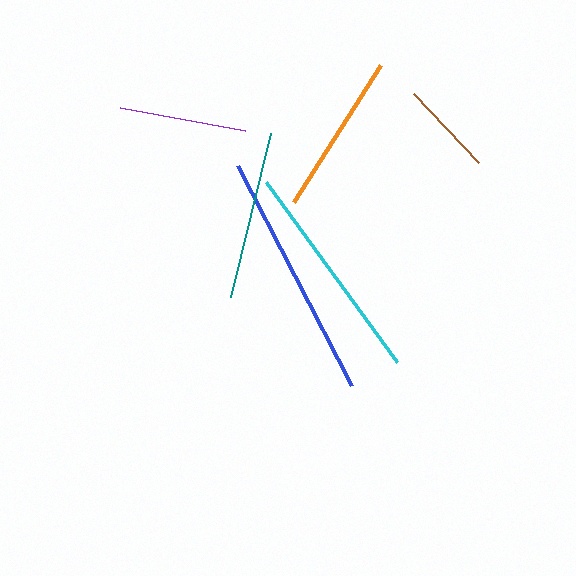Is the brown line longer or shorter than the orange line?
The orange line is longer than the brown line.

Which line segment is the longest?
The blue line is the longest at approximately 248 pixels.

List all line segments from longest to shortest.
From longest to shortest: blue, cyan, teal, orange, purple, brown.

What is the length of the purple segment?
The purple segment is approximately 128 pixels long.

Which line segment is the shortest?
The brown line is the shortest at approximately 95 pixels.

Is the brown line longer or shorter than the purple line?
The purple line is longer than the brown line.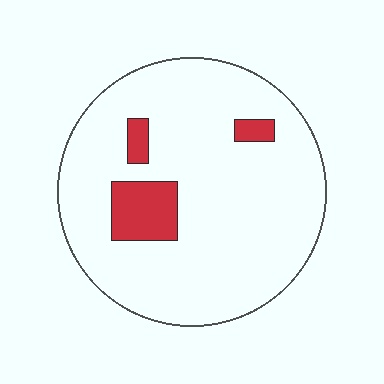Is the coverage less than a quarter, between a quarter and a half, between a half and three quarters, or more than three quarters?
Less than a quarter.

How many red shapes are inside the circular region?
3.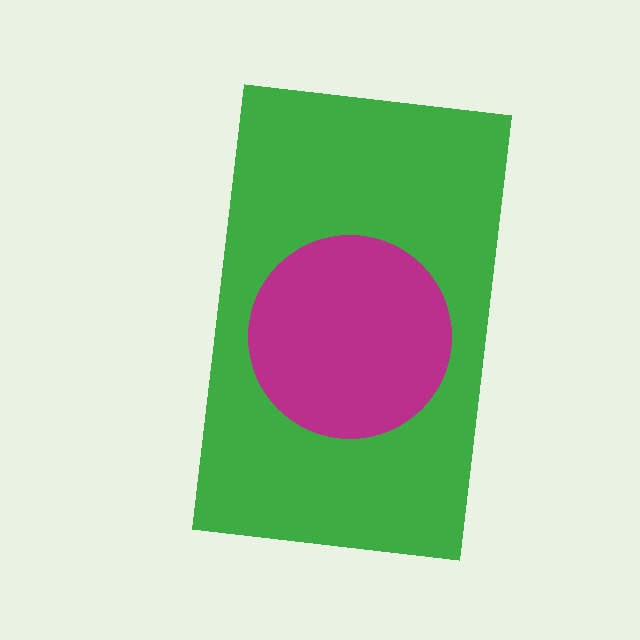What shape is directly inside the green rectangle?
The magenta circle.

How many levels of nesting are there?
2.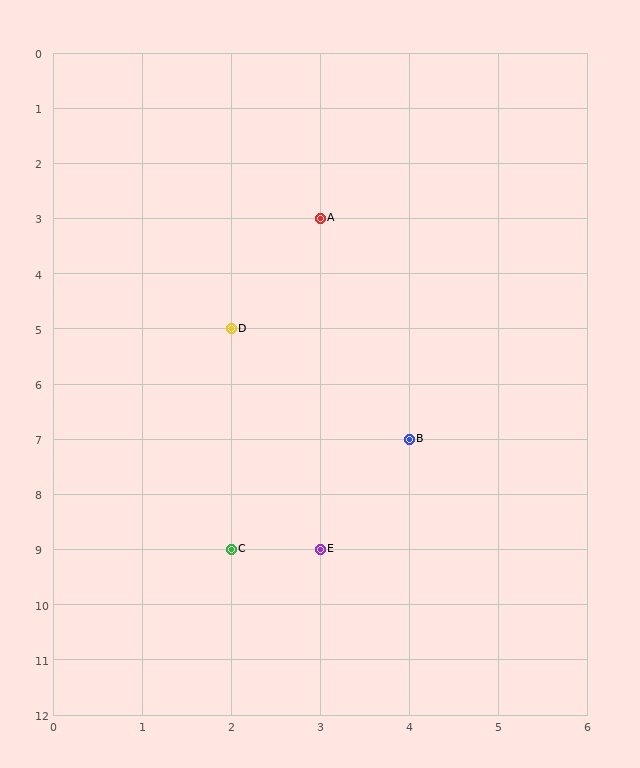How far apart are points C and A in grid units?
Points C and A are 1 column and 6 rows apart (about 6.1 grid units diagonally).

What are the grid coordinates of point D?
Point D is at grid coordinates (2, 5).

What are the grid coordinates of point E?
Point E is at grid coordinates (3, 9).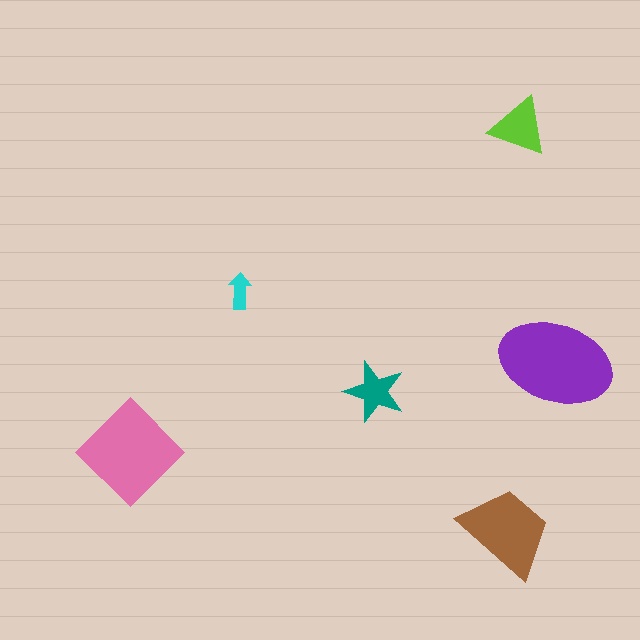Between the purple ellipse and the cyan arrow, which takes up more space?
The purple ellipse.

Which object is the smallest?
The cyan arrow.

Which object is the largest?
The purple ellipse.